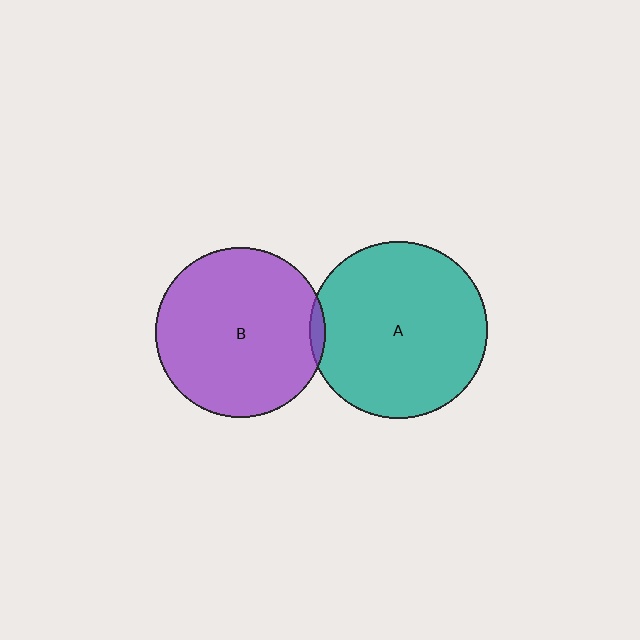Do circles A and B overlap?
Yes.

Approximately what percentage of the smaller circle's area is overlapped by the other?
Approximately 5%.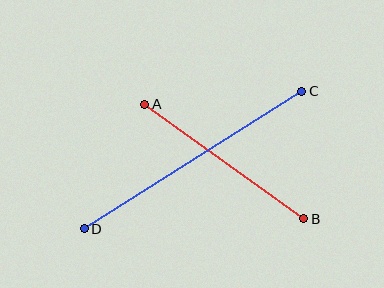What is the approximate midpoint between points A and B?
The midpoint is at approximately (224, 162) pixels.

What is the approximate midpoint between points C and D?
The midpoint is at approximately (193, 160) pixels.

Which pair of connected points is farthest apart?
Points C and D are farthest apart.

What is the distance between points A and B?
The distance is approximately 196 pixels.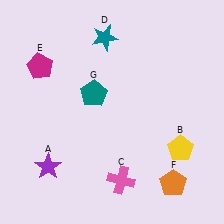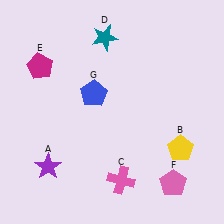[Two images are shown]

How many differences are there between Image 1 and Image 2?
There are 2 differences between the two images.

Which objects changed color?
F changed from orange to pink. G changed from teal to blue.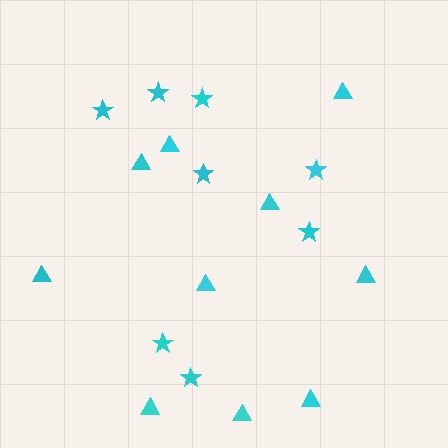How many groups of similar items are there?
There are 2 groups: one group of stars (8) and one group of triangles (10).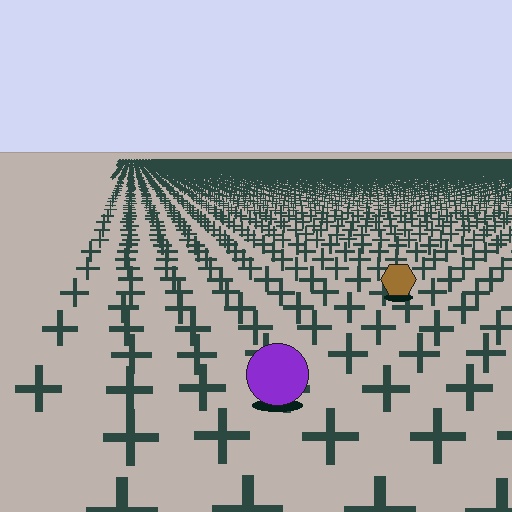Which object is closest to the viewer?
The purple circle is closest. The texture marks near it are larger and more spread out.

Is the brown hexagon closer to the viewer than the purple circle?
No. The purple circle is closer — you can tell from the texture gradient: the ground texture is coarser near it.